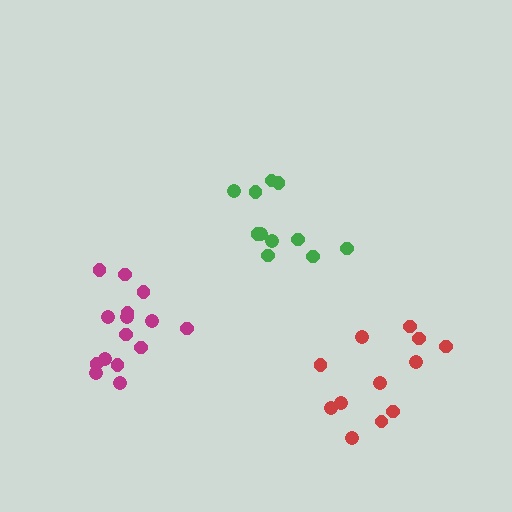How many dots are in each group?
Group 1: 11 dots, Group 2: 15 dots, Group 3: 12 dots (38 total).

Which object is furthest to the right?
The red cluster is rightmost.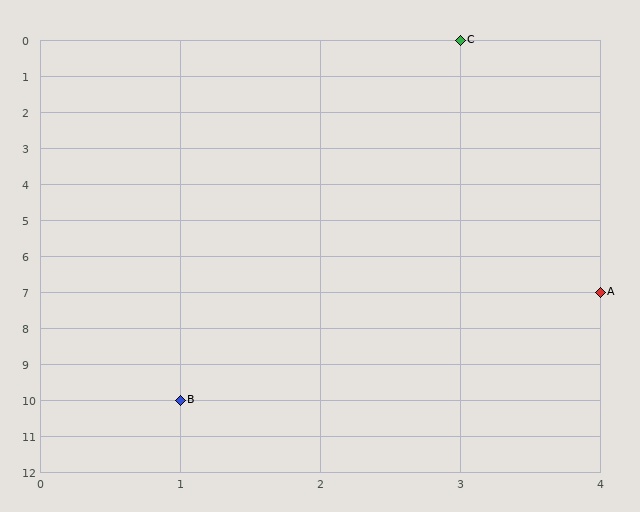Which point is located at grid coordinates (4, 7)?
Point A is at (4, 7).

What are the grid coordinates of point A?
Point A is at grid coordinates (4, 7).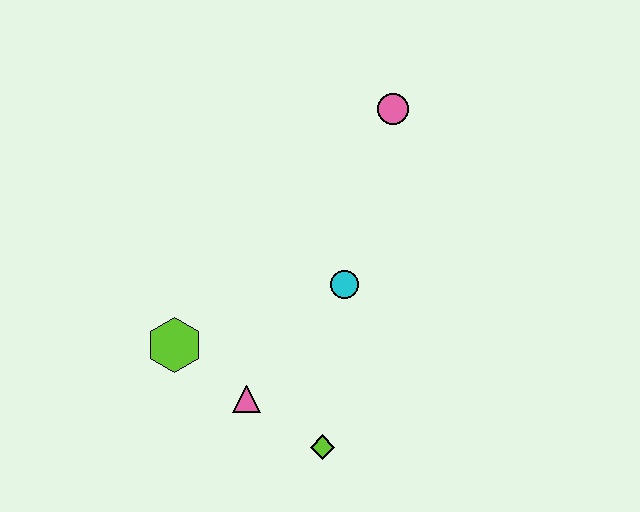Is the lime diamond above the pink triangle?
No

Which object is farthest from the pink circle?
The lime diamond is farthest from the pink circle.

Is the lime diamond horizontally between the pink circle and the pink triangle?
Yes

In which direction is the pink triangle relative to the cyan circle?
The pink triangle is below the cyan circle.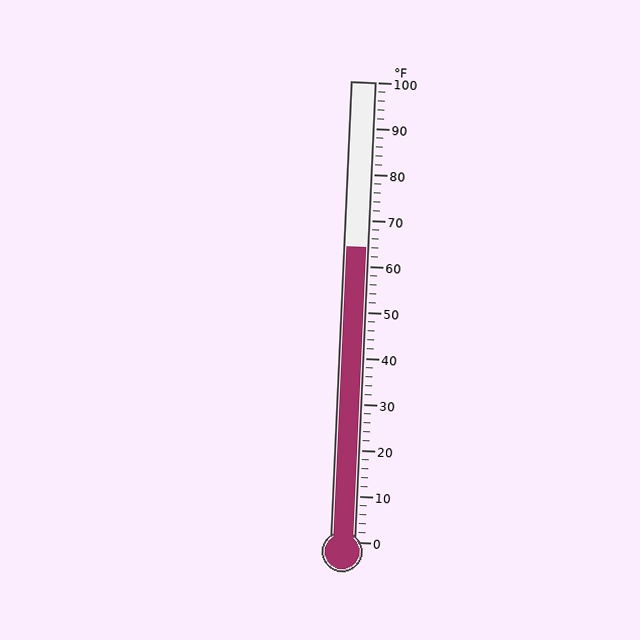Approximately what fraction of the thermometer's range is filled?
The thermometer is filled to approximately 65% of its range.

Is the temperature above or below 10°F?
The temperature is above 10°F.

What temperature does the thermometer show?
The thermometer shows approximately 64°F.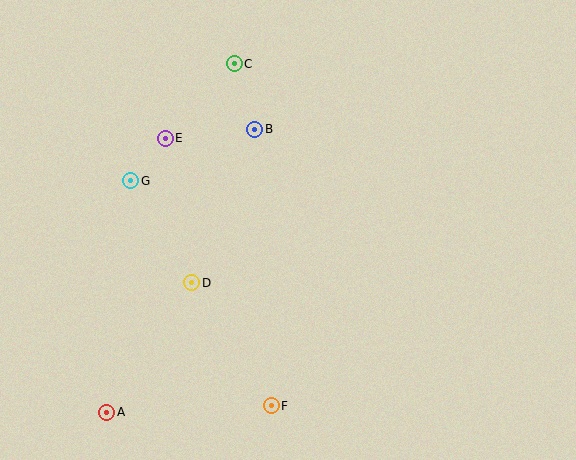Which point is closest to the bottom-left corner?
Point A is closest to the bottom-left corner.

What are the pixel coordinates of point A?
Point A is at (107, 412).